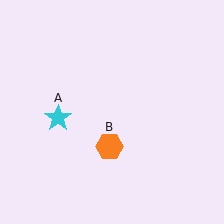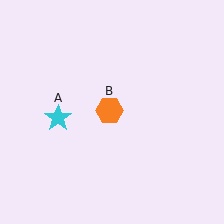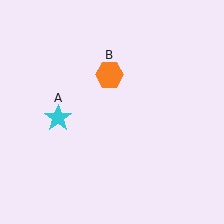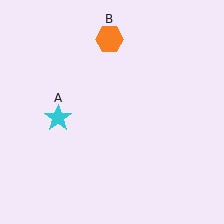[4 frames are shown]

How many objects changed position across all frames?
1 object changed position: orange hexagon (object B).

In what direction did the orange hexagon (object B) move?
The orange hexagon (object B) moved up.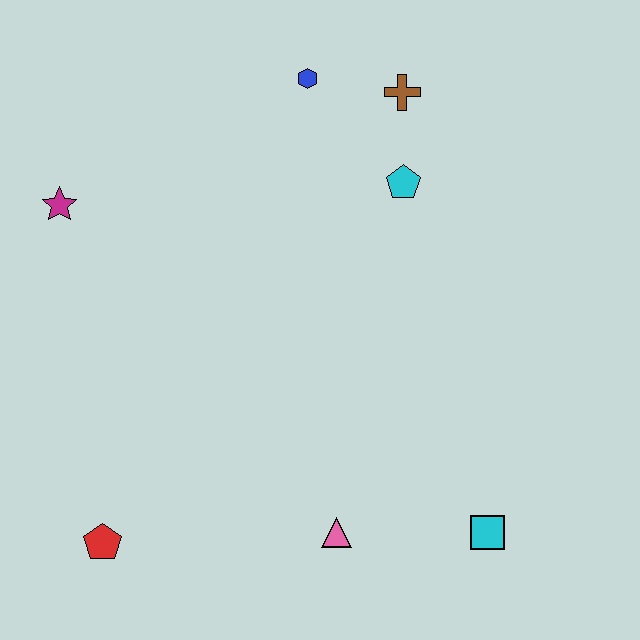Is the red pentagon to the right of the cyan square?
No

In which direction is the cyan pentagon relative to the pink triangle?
The cyan pentagon is above the pink triangle.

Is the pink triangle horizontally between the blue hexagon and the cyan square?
Yes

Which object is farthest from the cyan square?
The magenta star is farthest from the cyan square.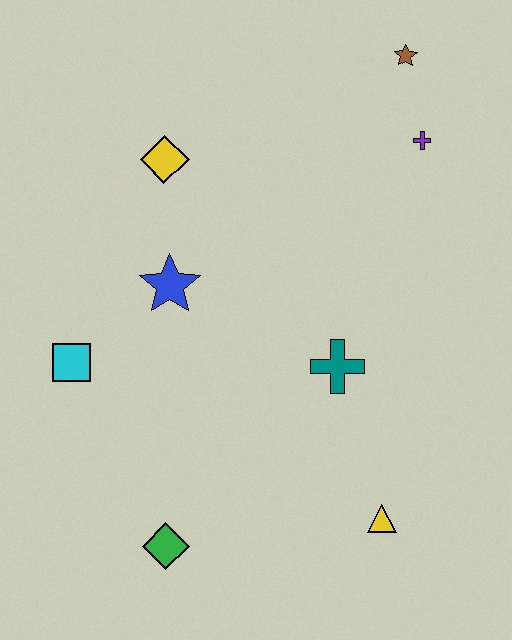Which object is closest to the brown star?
The purple cross is closest to the brown star.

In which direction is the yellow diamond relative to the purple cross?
The yellow diamond is to the left of the purple cross.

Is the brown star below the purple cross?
No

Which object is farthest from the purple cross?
The green diamond is farthest from the purple cross.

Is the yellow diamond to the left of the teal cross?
Yes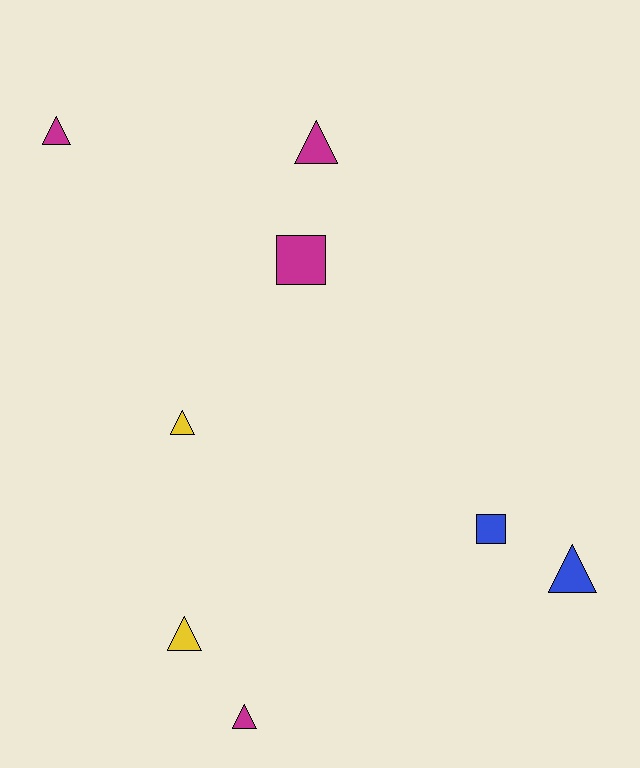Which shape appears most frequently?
Triangle, with 6 objects.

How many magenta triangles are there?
There are 3 magenta triangles.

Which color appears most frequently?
Magenta, with 4 objects.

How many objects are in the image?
There are 8 objects.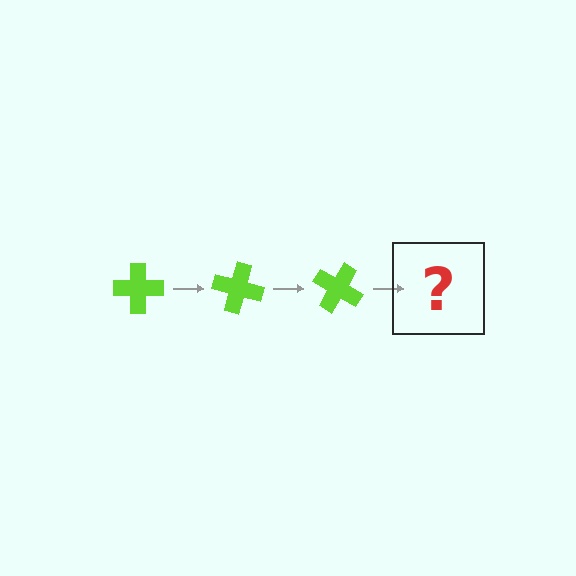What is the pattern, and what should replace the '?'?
The pattern is that the cross rotates 15 degrees each step. The '?' should be a lime cross rotated 45 degrees.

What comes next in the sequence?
The next element should be a lime cross rotated 45 degrees.